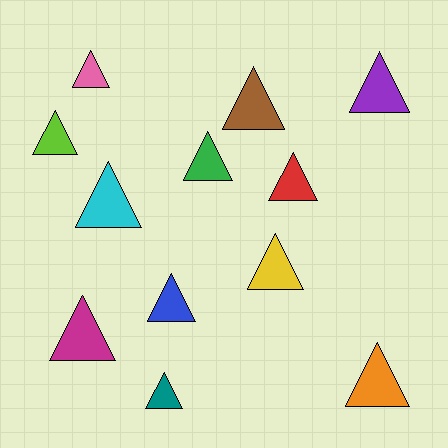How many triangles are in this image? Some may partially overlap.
There are 12 triangles.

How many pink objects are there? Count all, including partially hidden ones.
There is 1 pink object.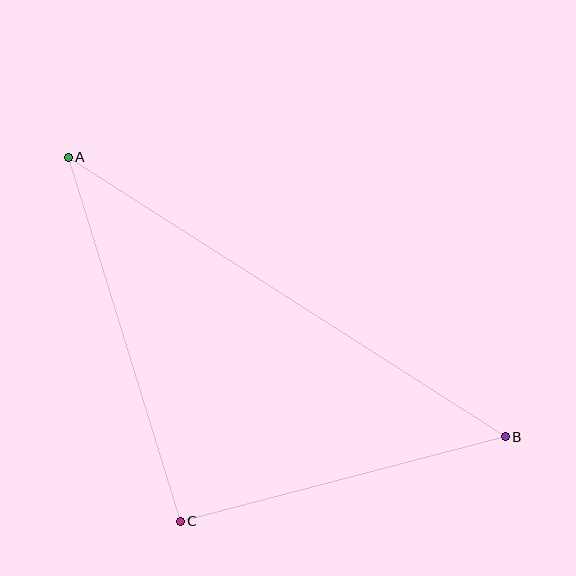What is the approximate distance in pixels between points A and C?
The distance between A and C is approximately 381 pixels.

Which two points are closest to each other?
Points B and C are closest to each other.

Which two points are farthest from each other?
Points A and B are farthest from each other.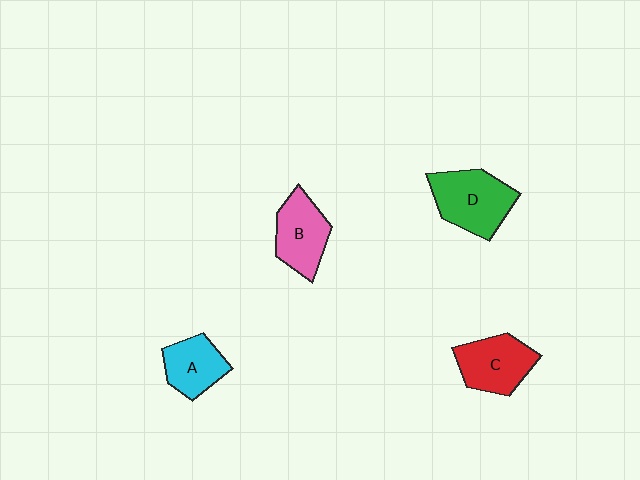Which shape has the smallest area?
Shape A (cyan).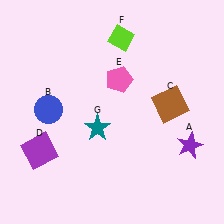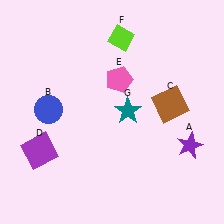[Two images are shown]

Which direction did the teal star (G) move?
The teal star (G) moved right.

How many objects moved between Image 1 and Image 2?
1 object moved between the two images.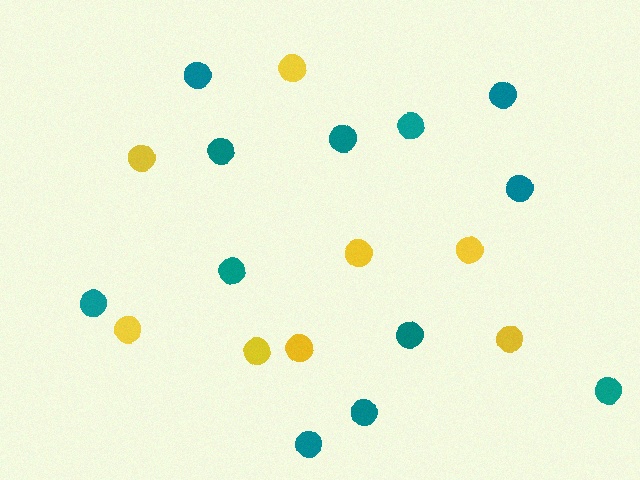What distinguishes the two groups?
There are 2 groups: one group of teal circles (12) and one group of yellow circles (8).